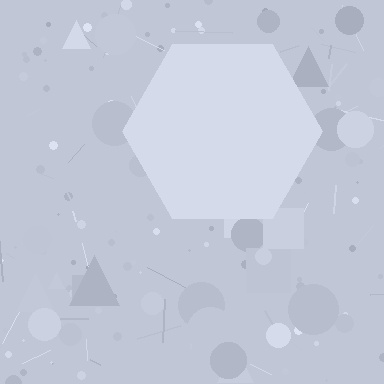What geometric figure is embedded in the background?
A hexagon is embedded in the background.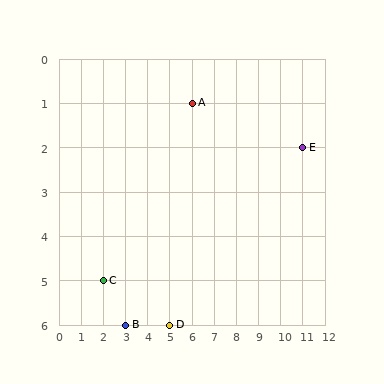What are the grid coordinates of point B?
Point B is at grid coordinates (3, 6).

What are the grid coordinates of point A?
Point A is at grid coordinates (6, 1).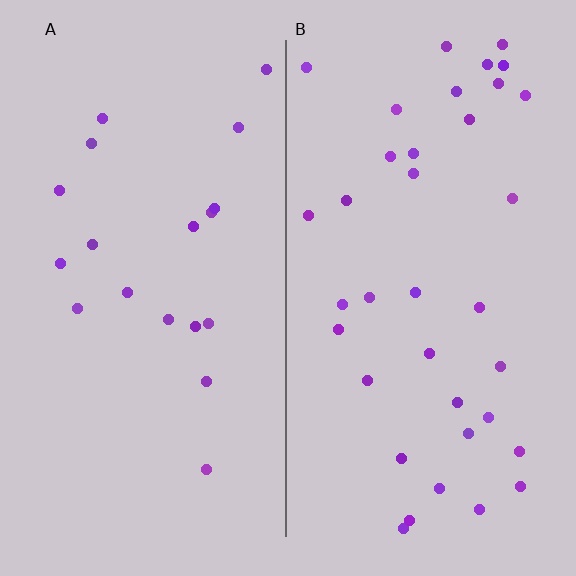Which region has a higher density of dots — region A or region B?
B (the right).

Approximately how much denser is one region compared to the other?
Approximately 2.0× — region B over region A.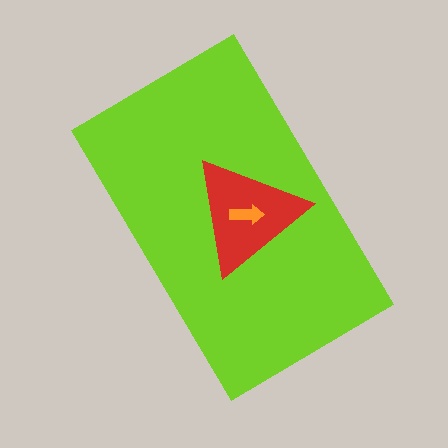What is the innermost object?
The orange arrow.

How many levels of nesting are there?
3.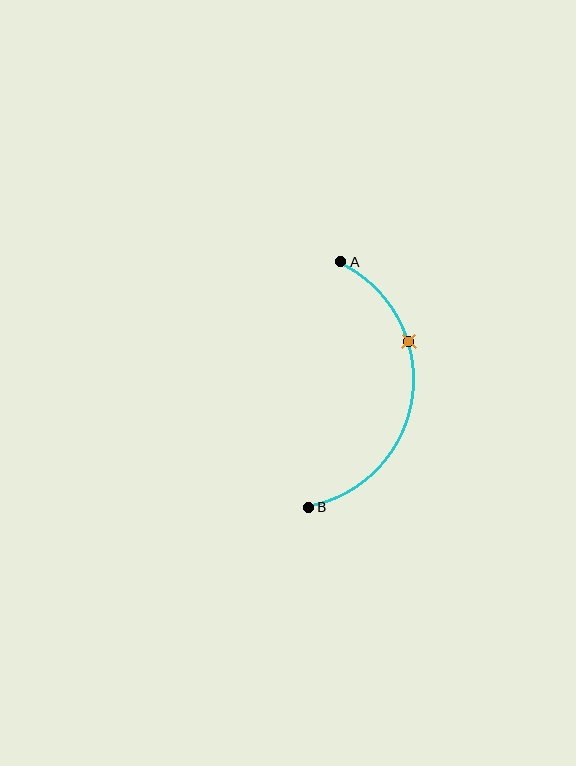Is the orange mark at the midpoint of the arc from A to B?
No. The orange mark lies on the arc but is closer to endpoint A. The arc midpoint would be at the point on the curve equidistant along the arc from both A and B.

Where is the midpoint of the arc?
The arc midpoint is the point on the curve farthest from the straight line joining A and B. It sits to the right of that line.